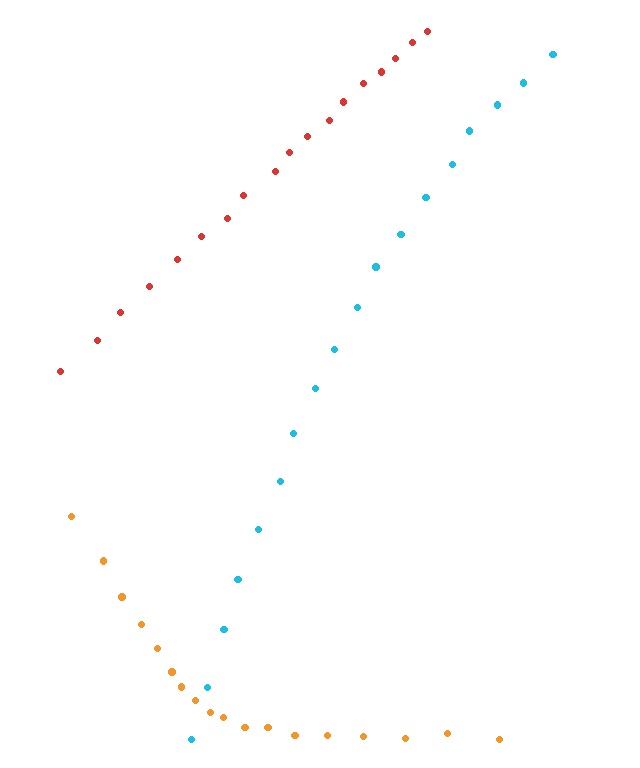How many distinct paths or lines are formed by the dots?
There are 3 distinct paths.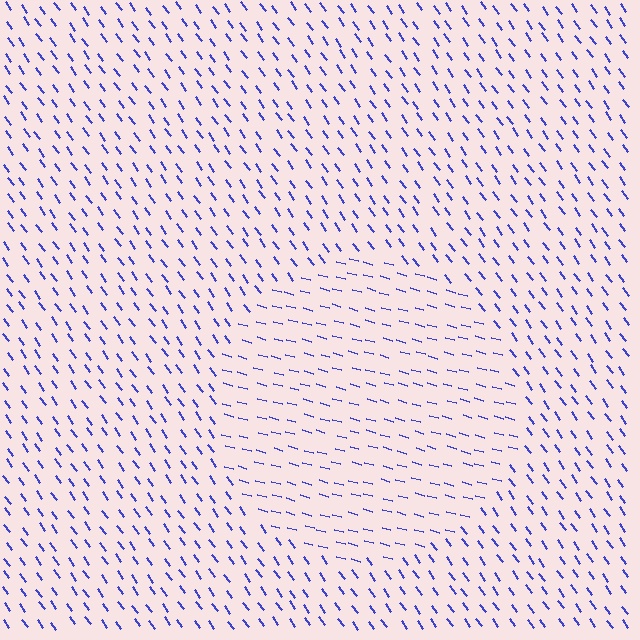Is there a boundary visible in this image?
Yes, there is a texture boundary formed by a change in line orientation.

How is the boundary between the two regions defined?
The boundary is defined purely by a change in line orientation (approximately 39 degrees difference). All lines are the same color and thickness.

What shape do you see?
I see a circle.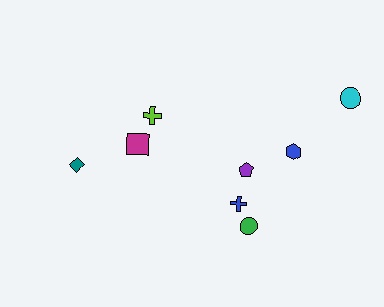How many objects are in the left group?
There are 3 objects.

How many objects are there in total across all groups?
There are 8 objects.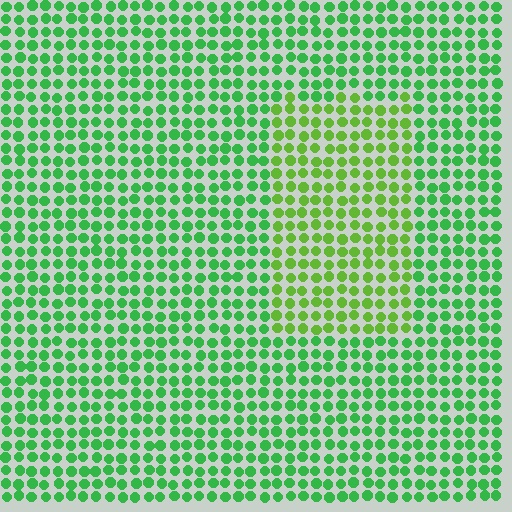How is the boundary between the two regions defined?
The boundary is defined purely by a slight shift in hue (about 30 degrees). Spacing, size, and orientation are identical on both sides.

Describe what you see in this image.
The image is filled with small green elements in a uniform arrangement. A rectangle-shaped region is visible where the elements are tinted to a slightly different hue, forming a subtle color boundary.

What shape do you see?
I see a rectangle.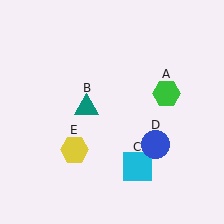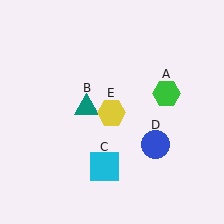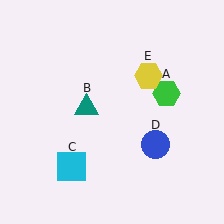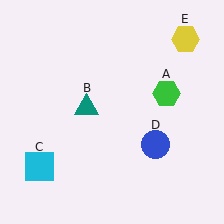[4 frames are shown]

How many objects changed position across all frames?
2 objects changed position: cyan square (object C), yellow hexagon (object E).